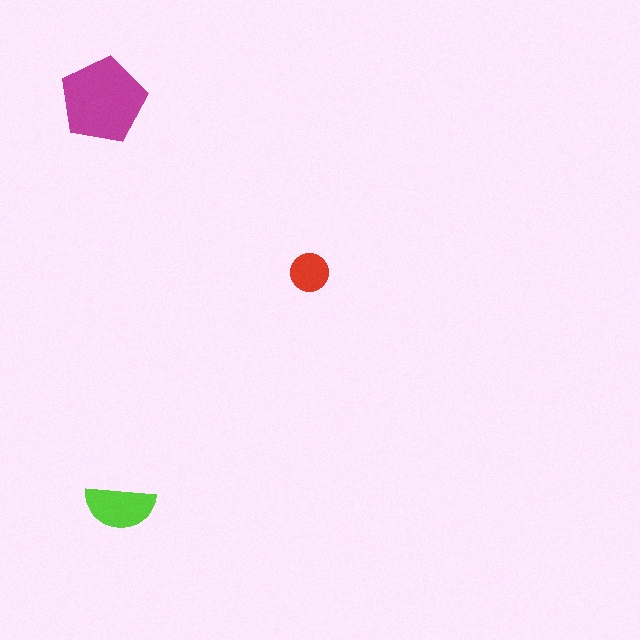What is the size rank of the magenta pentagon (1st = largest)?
1st.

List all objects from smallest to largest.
The red circle, the lime semicircle, the magenta pentagon.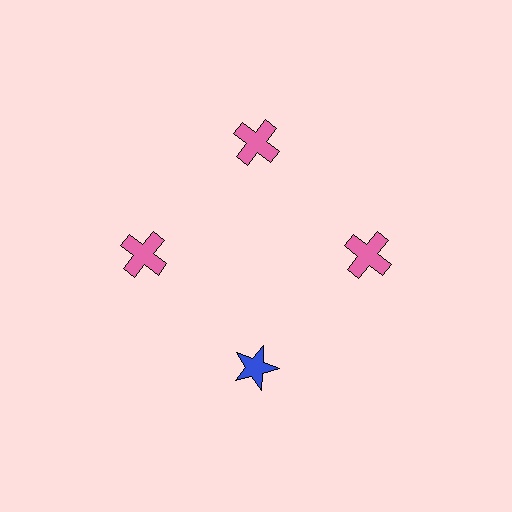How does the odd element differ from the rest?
It differs in both color (blue instead of pink) and shape (star instead of cross).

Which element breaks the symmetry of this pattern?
The blue star at roughly the 6 o'clock position breaks the symmetry. All other shapes are pink crosses.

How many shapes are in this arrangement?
There are 4 shapes arranged in a ring pattern.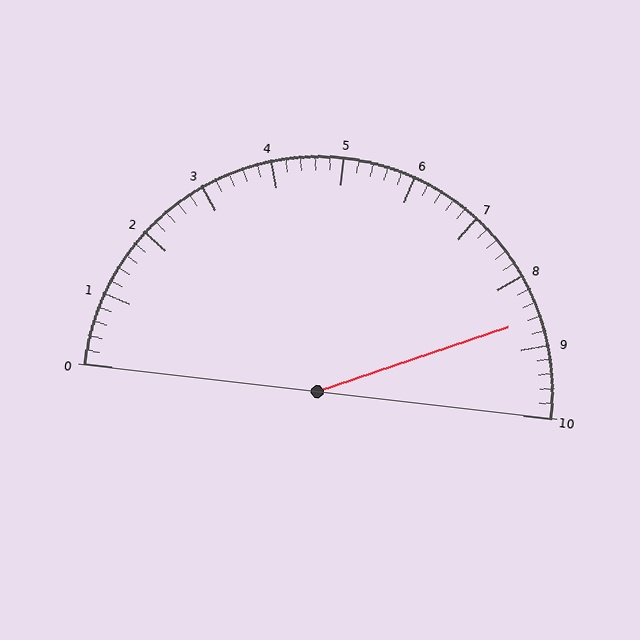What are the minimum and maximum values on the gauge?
The gauge ranges from 0 to 10.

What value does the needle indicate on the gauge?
The needle indicates approximately 8.6.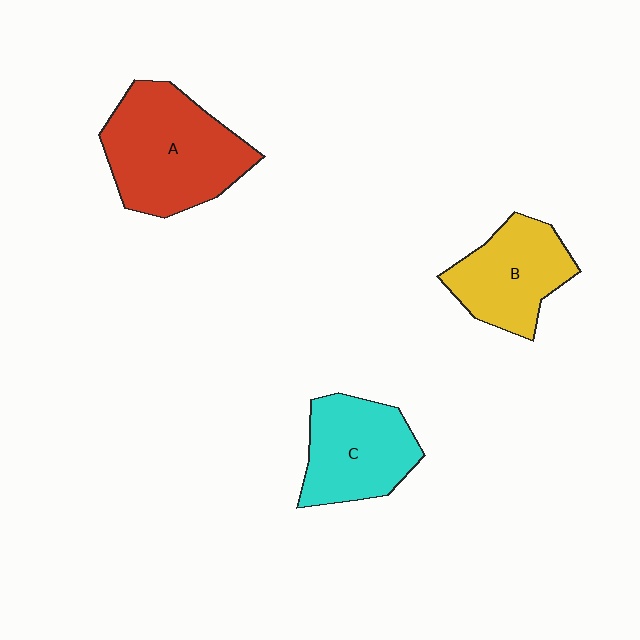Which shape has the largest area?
Shape A (red).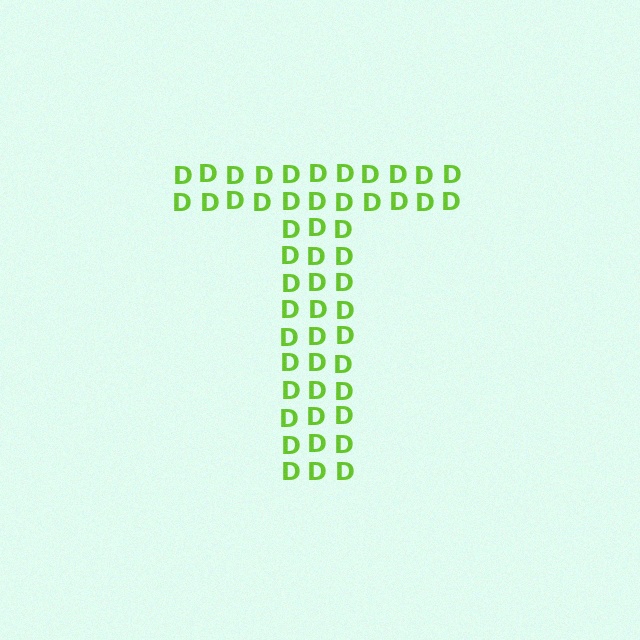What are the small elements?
The small elements are letter D's.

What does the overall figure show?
The overall figure shows the letter T.